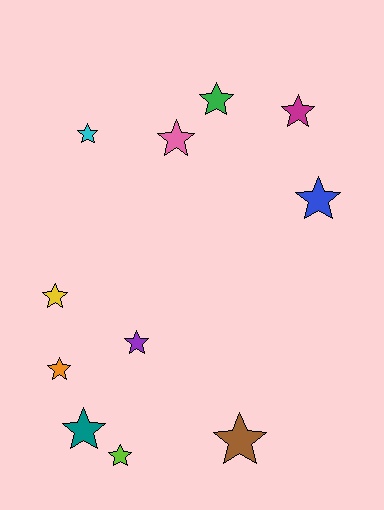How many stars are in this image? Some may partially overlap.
There are 11 stars.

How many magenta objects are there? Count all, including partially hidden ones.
There is 1 magenta object.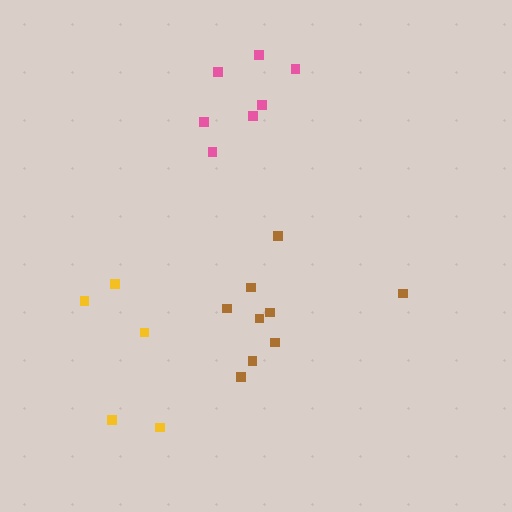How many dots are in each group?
Group 1: 7 dots, Group 2: 5 dots, Group 3: 9 dots (21 total).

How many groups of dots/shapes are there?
There are 3 groups.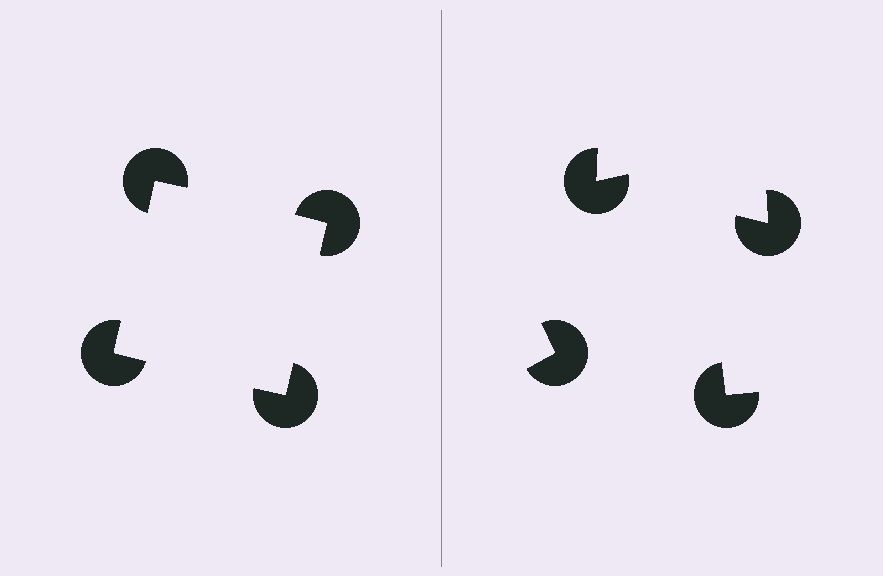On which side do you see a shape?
An illusory square appears on the left side. On the right side the wedge cuts are rotated, so no coherent shape forms.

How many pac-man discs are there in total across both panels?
8 — 4 on each side.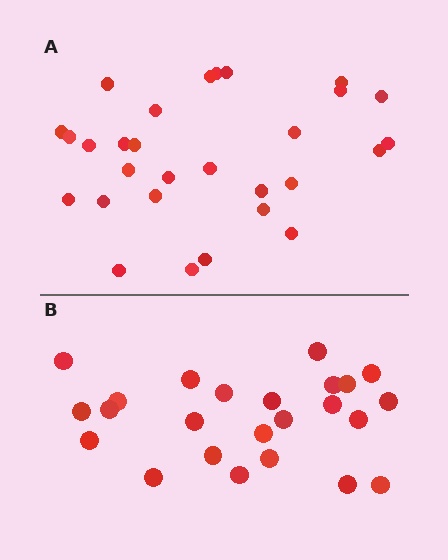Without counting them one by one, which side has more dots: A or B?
Region A (the top region) has more dots.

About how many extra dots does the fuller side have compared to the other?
Region A has about 5 more dots than region B.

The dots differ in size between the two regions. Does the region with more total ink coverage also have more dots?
No. Region B has more total ink coverage because its dots are larger, but region A actually contains more individual dots. Total area can be misleading — the number of items is what matters here.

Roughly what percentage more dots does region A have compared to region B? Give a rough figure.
About 20% more.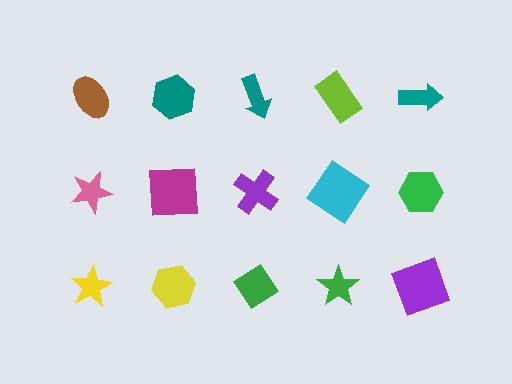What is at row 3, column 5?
A purple square.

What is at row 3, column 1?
A yellow star.